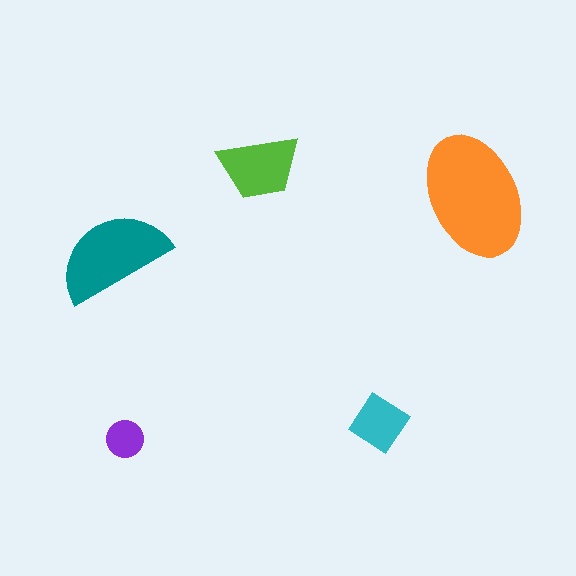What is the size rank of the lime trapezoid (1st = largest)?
3rd.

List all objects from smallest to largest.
The purple circle, the cyan diamond, the lime trapezoid, the teal semicircle, the orange ellipse.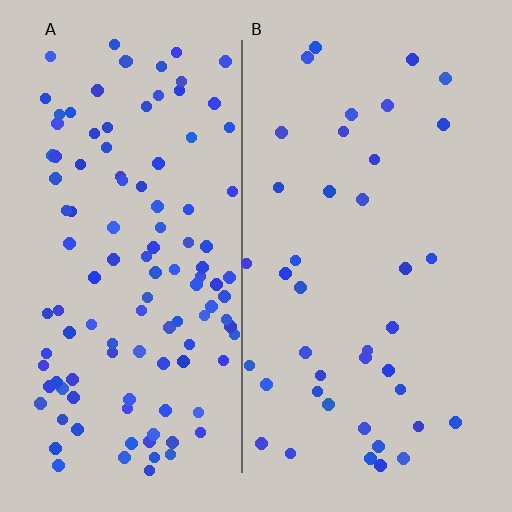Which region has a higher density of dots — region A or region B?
A (the left).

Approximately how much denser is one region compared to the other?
Approximately 2.9× — region A over region B.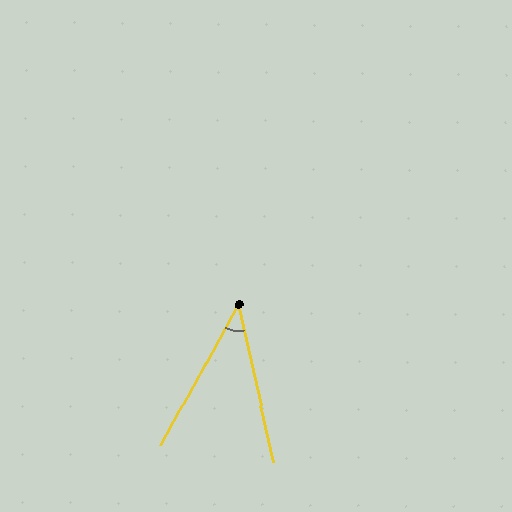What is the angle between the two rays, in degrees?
Approximately 42 degrees.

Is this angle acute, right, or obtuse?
It is acute.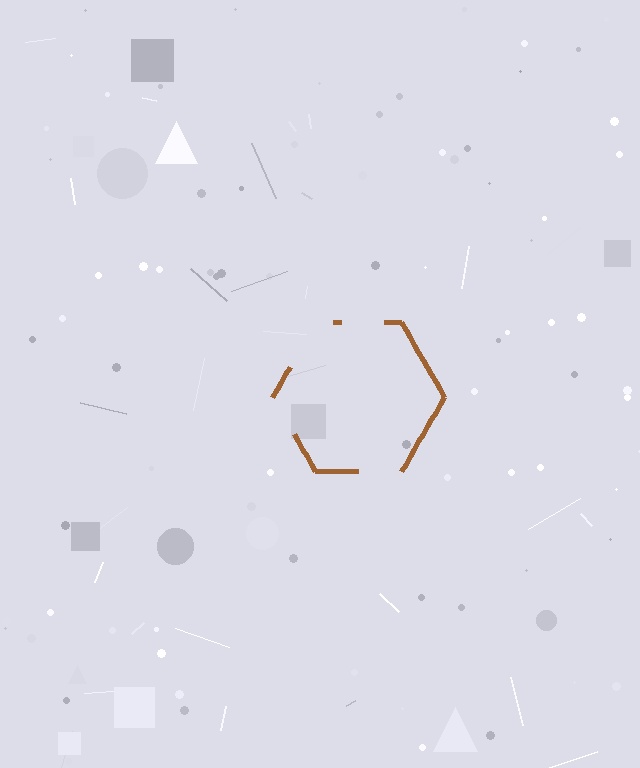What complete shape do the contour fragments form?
The contour fragments form a hexagon.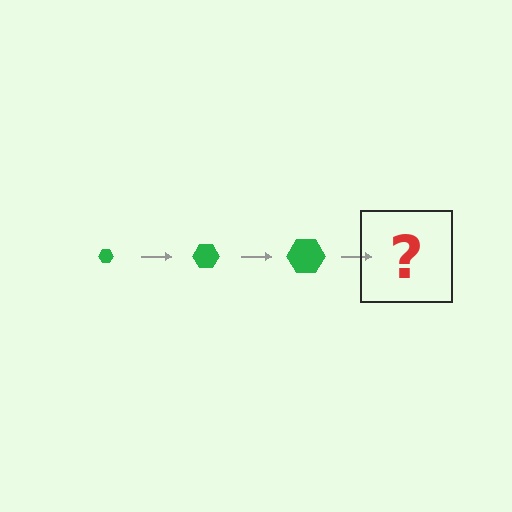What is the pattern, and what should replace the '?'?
The pattern is that the hexagon gets progressively larger each step. The '?' should be a green hexagon, larger than the previous one.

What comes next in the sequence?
The next element should be a green hexagon, larger than the previous one.